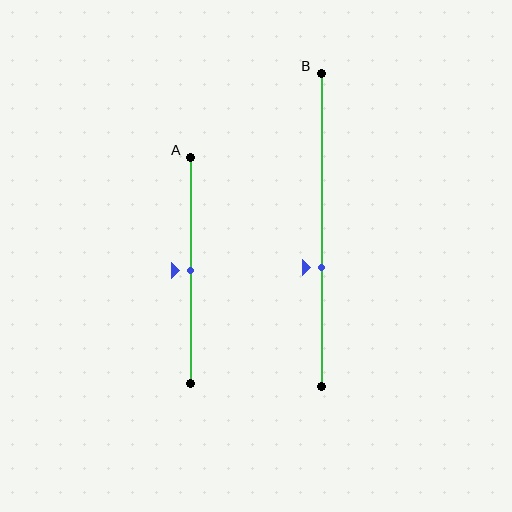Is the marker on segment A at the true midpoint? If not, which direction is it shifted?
Yes, the marker on segment A is at the true midpoint.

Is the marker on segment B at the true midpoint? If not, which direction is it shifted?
No, the marker on segment B is shifted downward by about 12% of the segment length.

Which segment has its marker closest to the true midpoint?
Segment A has its marker closest to the true midpoint.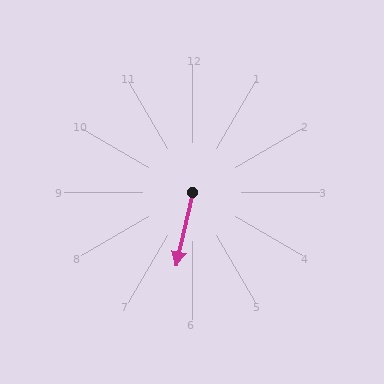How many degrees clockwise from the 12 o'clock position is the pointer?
Approximately 192 degrees.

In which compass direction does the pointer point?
South.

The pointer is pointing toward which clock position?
Roughly 6 o'clock.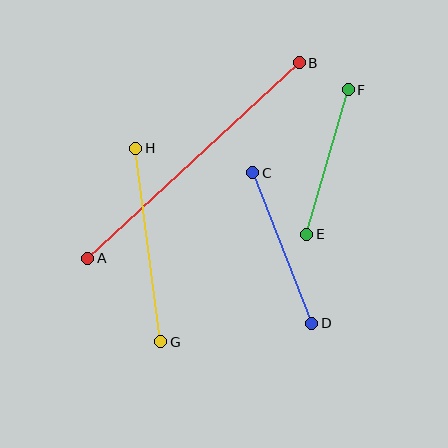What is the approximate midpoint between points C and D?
The midpoint is at approximately (282, 248) pixels.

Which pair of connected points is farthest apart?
Points A and B are farthest apart.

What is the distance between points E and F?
The distance is approximately 151 pixels.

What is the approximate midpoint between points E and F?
The midpoint is at approximately (327, 162) pixels.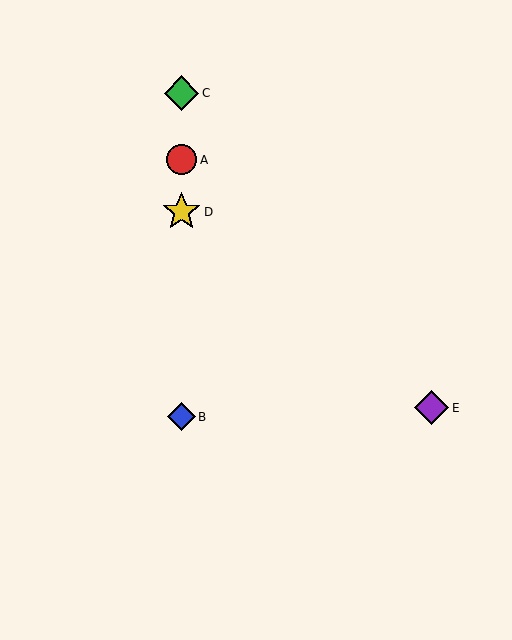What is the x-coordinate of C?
Object C is at x≈182.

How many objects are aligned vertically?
4 objects (A, B, C, D) are aligned vertically.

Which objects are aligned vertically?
Objects A, B, C, D are aligned vertically.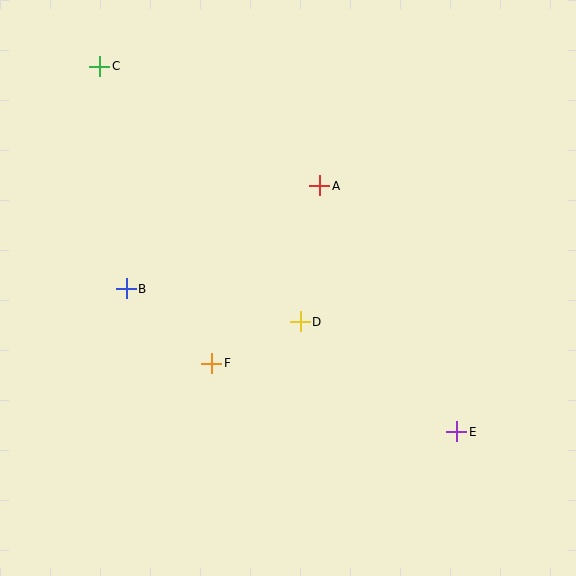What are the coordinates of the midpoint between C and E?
The midpoint between C and E is at (278, 249).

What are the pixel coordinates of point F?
Point F is at (212, 363).